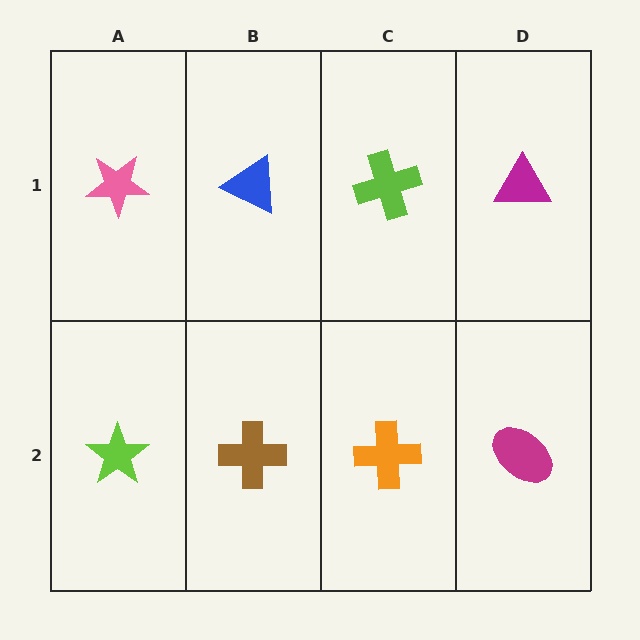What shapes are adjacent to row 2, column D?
A magenta triangle (row 1, column D), an orange cross (row 2, column C).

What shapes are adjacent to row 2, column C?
A lime cross (row 1, column C), a brown cross (row 2, column B), a magenta ellipse (row 2, column D).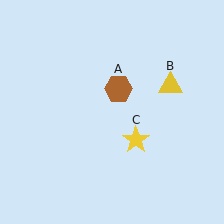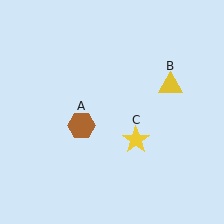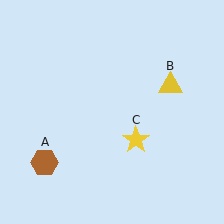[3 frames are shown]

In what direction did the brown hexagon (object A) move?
The brown hexagon (object A) moved down and to the left.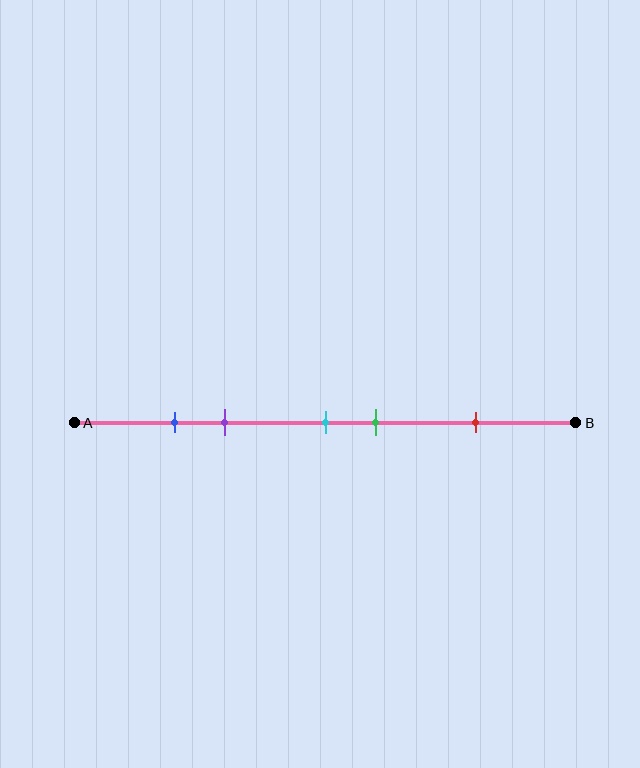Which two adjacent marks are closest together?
The blue and purple marks are the closest adjacent pair.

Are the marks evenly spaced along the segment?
No, the marks are not evenly spaced.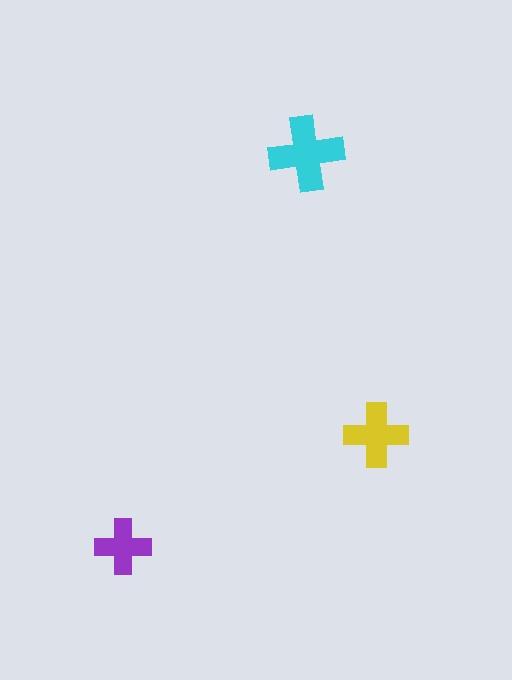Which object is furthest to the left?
The purple cross is leftmost.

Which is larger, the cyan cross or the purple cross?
The cyan one.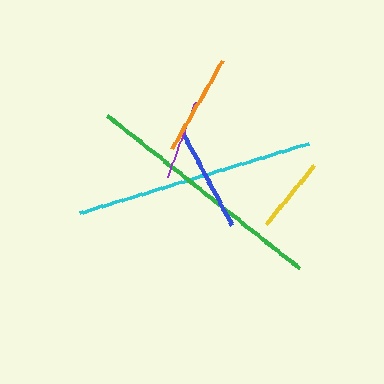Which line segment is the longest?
The green line is the longest at approximately 246 pixels.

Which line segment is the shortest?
The yellow line is the shortest at approximately 76 pixels.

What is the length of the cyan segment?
The cyan segment is approximately 239 pixels long.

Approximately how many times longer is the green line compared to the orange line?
The green line is approximately 2.4 times the length of the orange line.